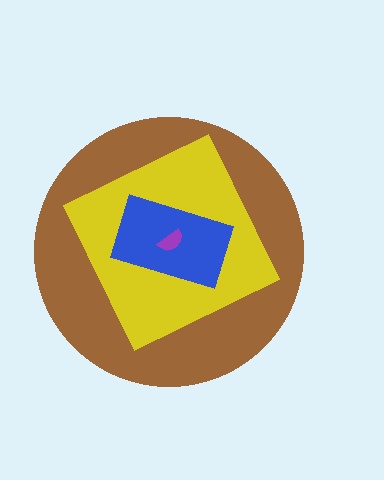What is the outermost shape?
The brown circle.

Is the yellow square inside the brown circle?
Yes.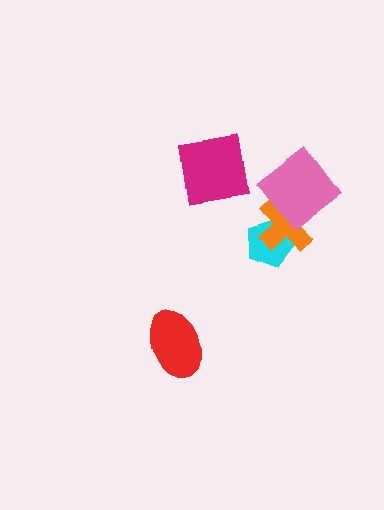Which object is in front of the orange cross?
The pink diamond is in front of the orange cross.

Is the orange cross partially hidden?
Yes, it is partially covered by another shape.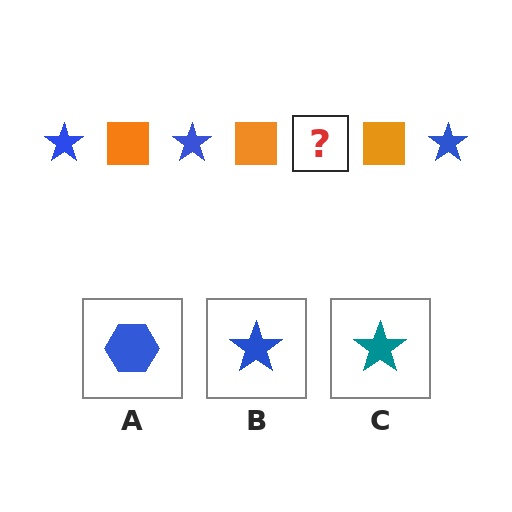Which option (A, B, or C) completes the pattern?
B.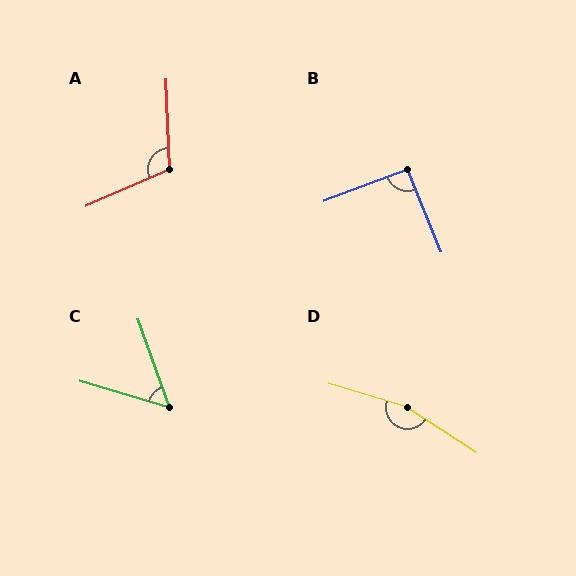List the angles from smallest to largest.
C (54°), B (92°), A (112°), D (164°).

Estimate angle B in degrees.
Approximately 92 degrees.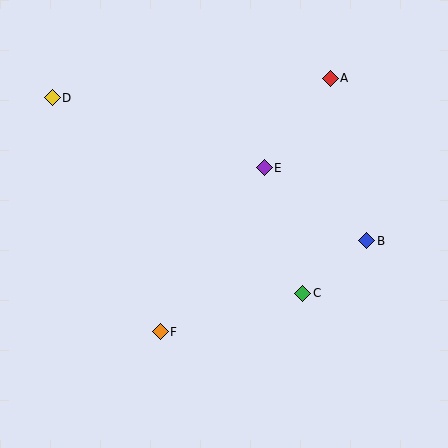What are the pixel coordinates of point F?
Point F is at (160, 332).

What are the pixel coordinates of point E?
Point E is at (264, 168).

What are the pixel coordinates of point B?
Point B is at (367, 241).